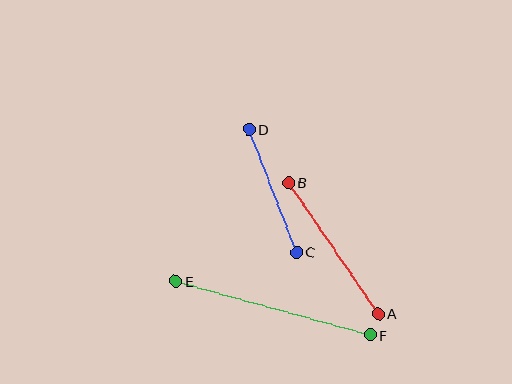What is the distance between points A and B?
The distance is approximately 158 pixels.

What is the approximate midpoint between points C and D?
The midpoint is at approximately (273, 191) pixels.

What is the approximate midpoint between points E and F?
The midpoint is at approximately (273, 308) pixels.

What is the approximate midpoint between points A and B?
The midpoint is at approximately (333, 248) pixels.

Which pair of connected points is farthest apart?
Points E and F are farthest apart.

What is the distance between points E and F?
The distance is approximately 202 pixels.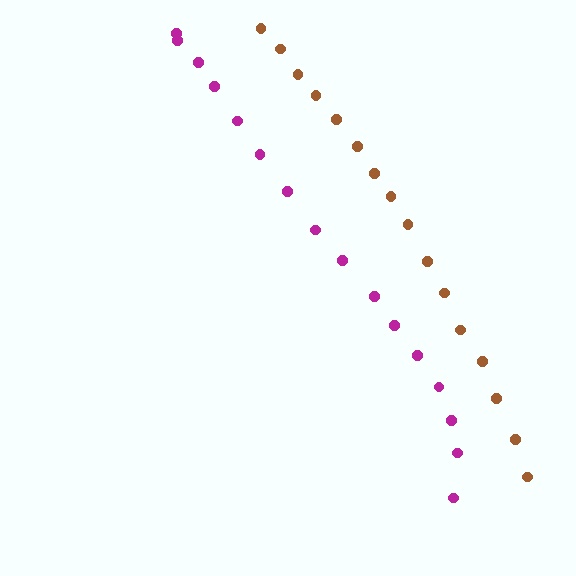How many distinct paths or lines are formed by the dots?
There are 2 distinct paths.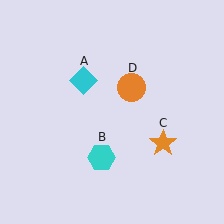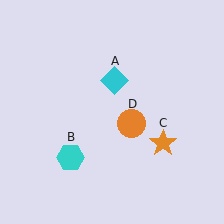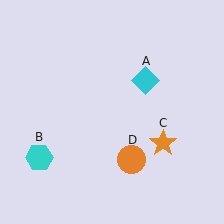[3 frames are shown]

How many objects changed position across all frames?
3 objects changed position: cyan diamond (object A), cyan hexagon (object B), orange circle (object D).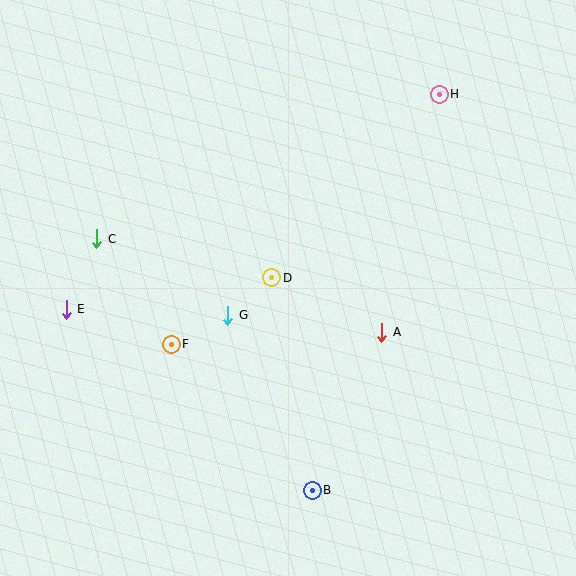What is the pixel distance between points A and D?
The distance between A and D is 123 pixels.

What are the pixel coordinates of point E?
Point E is at (66, 309).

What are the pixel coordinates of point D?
Point D is at (271, 278).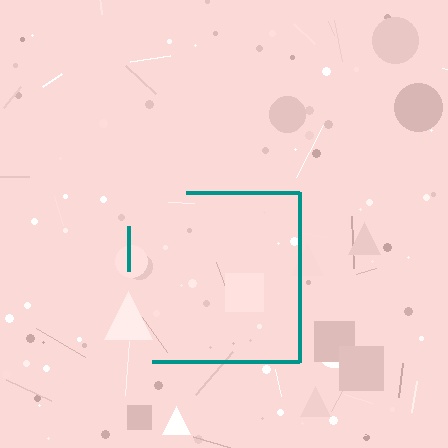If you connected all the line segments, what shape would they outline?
They would outline a square.